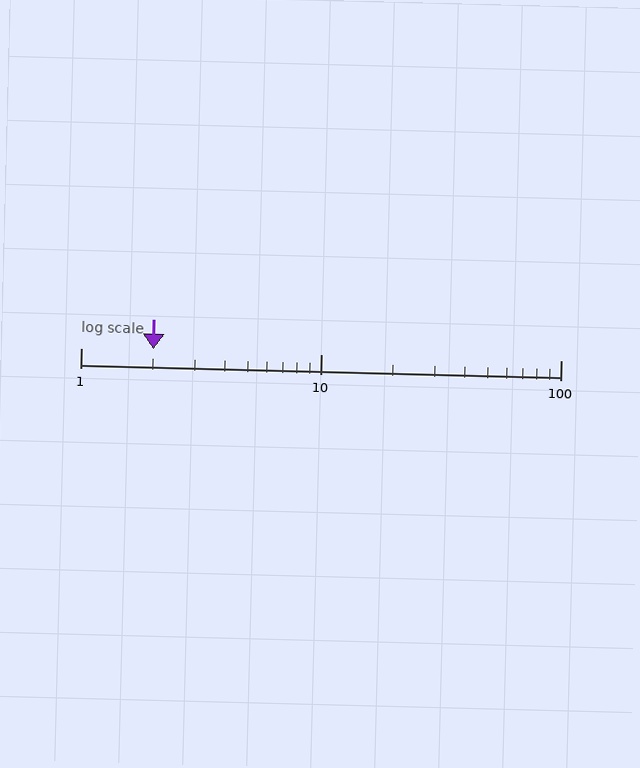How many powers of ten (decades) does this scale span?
The scale spans 2 decades, from 1 to 100.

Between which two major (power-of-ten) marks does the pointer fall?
The pointer is between 1 and 10.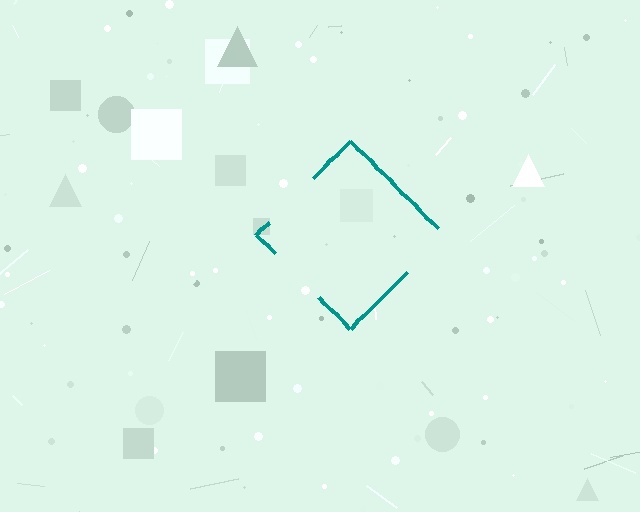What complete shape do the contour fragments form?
The contour fragments form a diamond.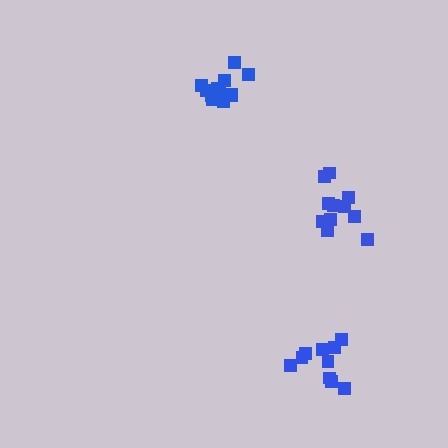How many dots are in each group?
Group 1: 12 dots, Group 2: 10 dots, Group 3: 11 dots (33 total).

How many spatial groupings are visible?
There are 3 spatial groupings.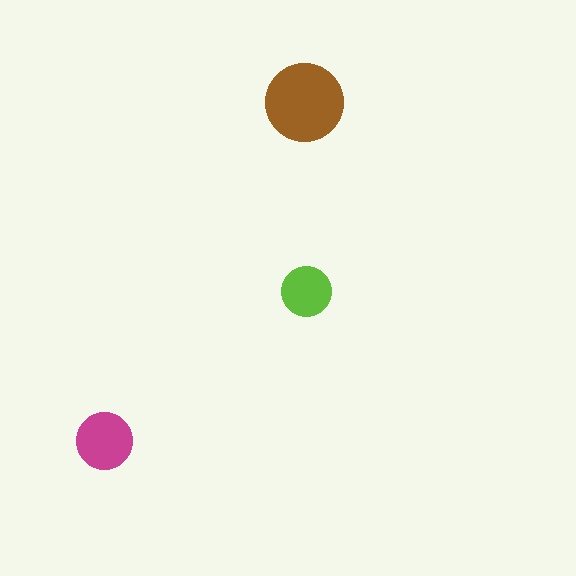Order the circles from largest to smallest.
the brown one, the magenta one, the lime one.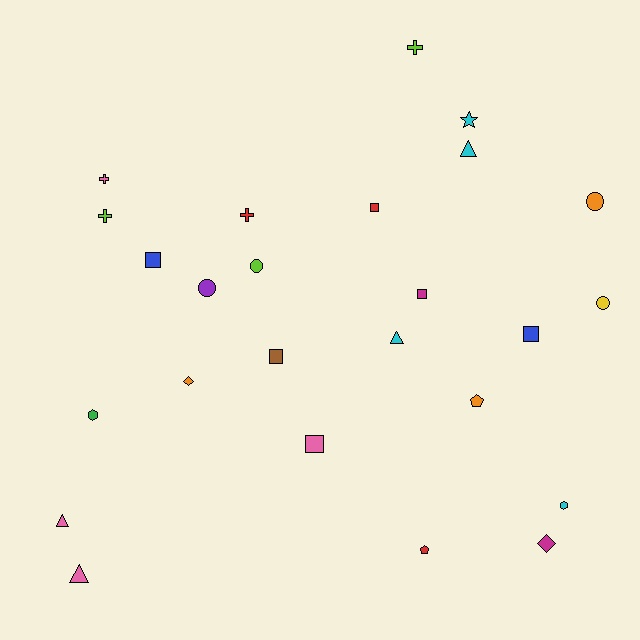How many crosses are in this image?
There are 4 crosses.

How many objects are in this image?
There are 25 objects.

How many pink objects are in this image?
There are 4 pink objects.